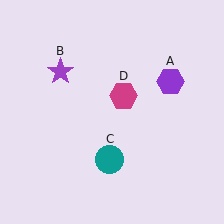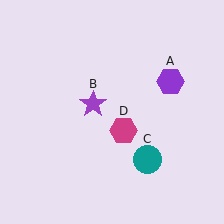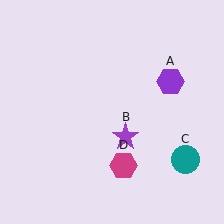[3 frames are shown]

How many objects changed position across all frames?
3 objects changed position: purple star (object B), teal circle (object C), magenta hexagon (object D).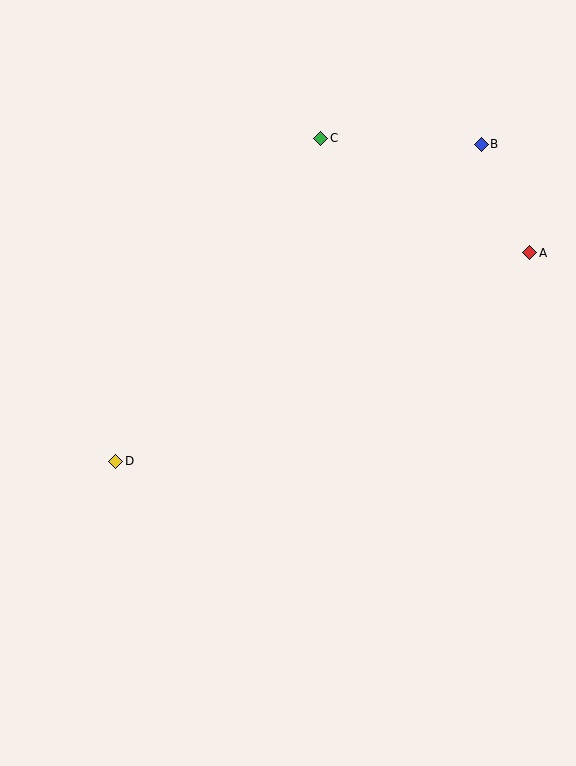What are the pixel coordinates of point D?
Point D is at (116, 462).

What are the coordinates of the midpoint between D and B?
The midpoint between D and B is at (299, 303).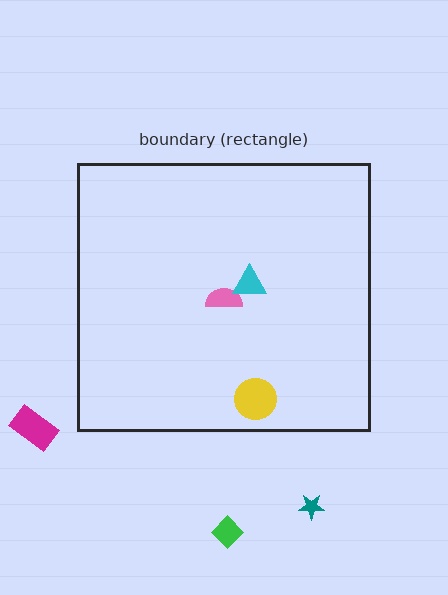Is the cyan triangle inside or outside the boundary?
Inside.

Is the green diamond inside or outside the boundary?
Outside.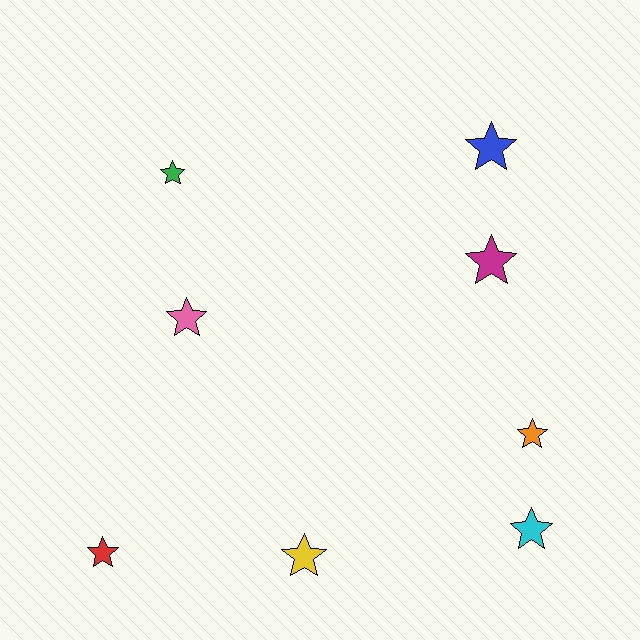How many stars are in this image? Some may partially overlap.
There are 8 stars.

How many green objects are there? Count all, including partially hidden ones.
There is 1 green object.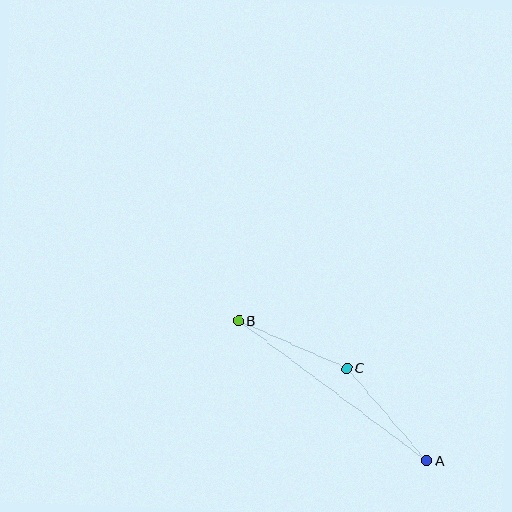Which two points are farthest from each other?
Points A and B are farthest from each other.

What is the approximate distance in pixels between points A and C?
The distance between A and C is approximately 122 pixels.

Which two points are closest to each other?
Points B and C are closest to each other.